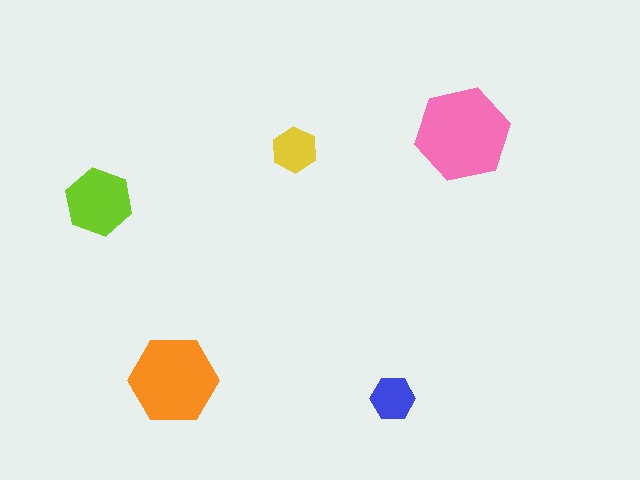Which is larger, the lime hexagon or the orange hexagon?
The orange one.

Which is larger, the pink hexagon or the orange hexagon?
The pink one.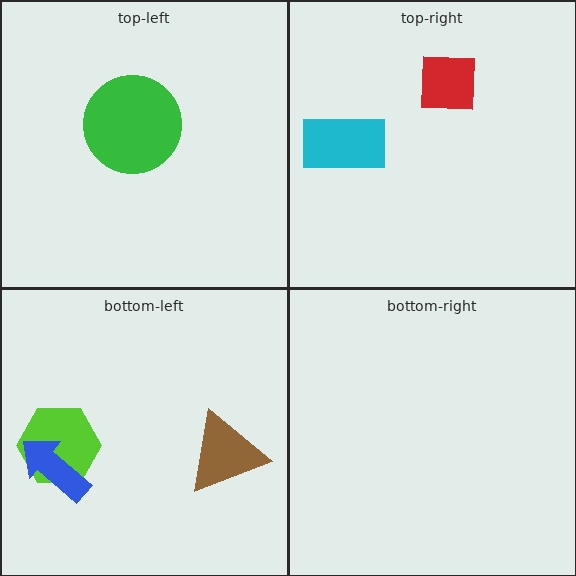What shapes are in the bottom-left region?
The lime hexagon, the blue arrow, the brown triangle.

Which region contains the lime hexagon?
The bottom-left region.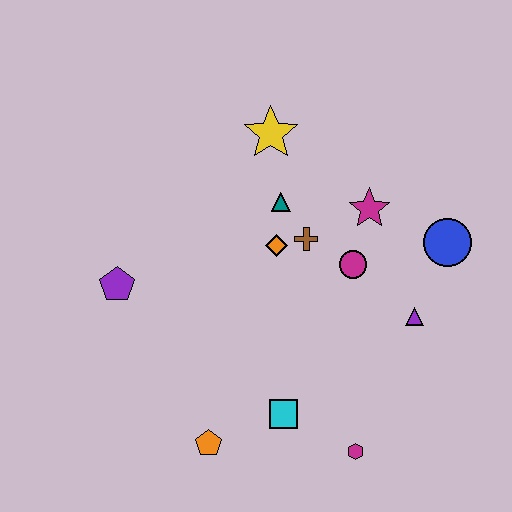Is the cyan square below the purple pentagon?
Yes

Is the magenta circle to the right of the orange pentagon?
Yes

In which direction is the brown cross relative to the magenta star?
The brown cross is to the left of the magenta star.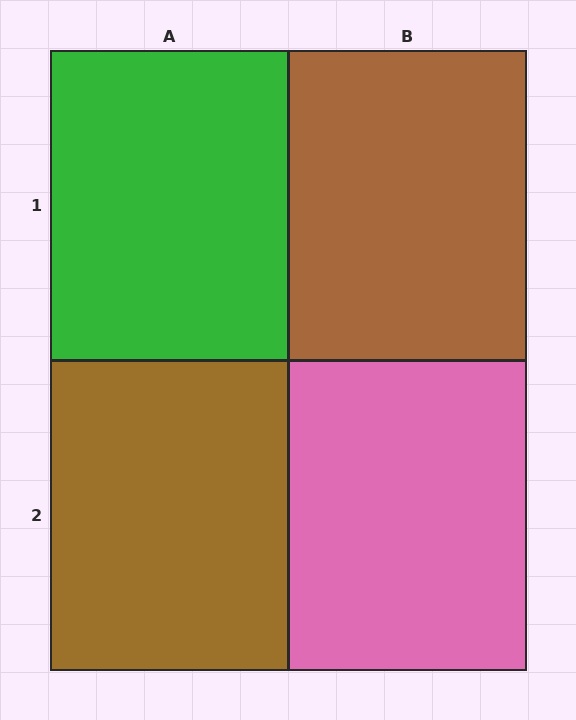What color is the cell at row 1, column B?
Brown.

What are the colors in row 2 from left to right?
Brown, pink.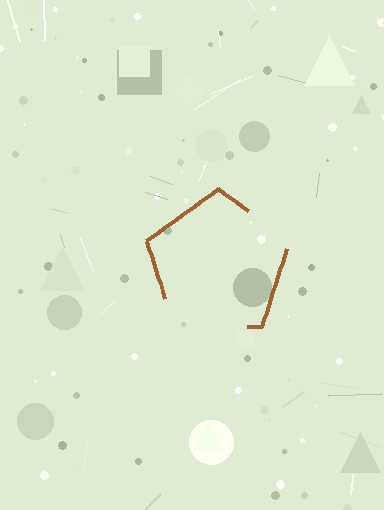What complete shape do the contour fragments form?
The contour fragments form a pentagon.